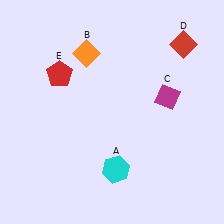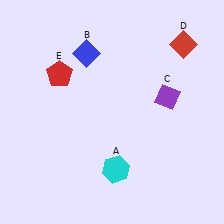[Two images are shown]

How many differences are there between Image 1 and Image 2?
There are 2 differences between the two images.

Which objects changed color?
B changed from orange to blue. C changed from magenta to purple.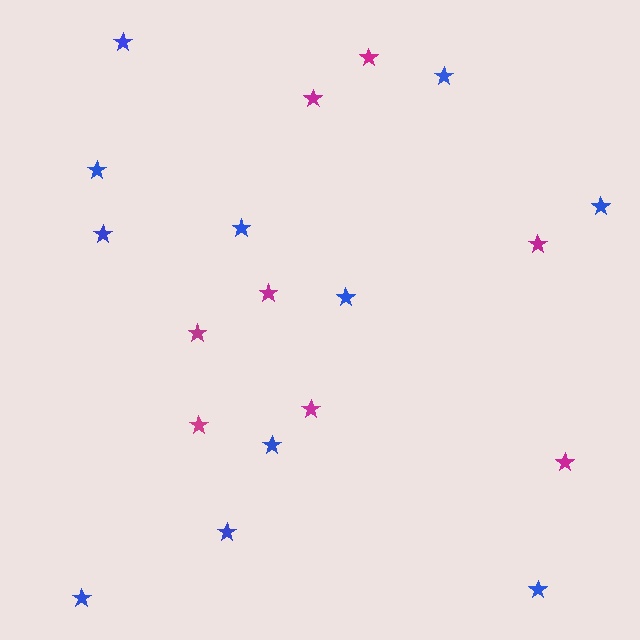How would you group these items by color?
There are 2 groups: one group of blue stars (11) and one group of magenta stars (8).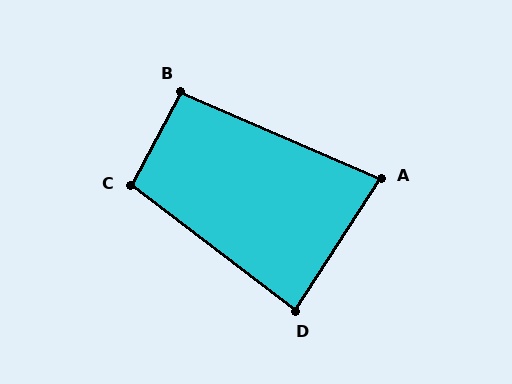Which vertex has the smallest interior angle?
A, at approximately 81 degrees.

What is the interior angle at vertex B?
Approximately 95 degrees (approximately right).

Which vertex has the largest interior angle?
C, at approximately 99 degrees.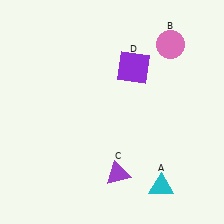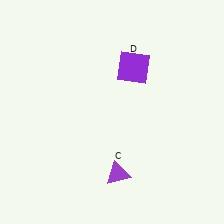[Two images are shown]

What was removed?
The cyan triangle (A), the pink circle (B) were removed in Image 2.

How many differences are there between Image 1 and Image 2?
There are 2 differences between the two images.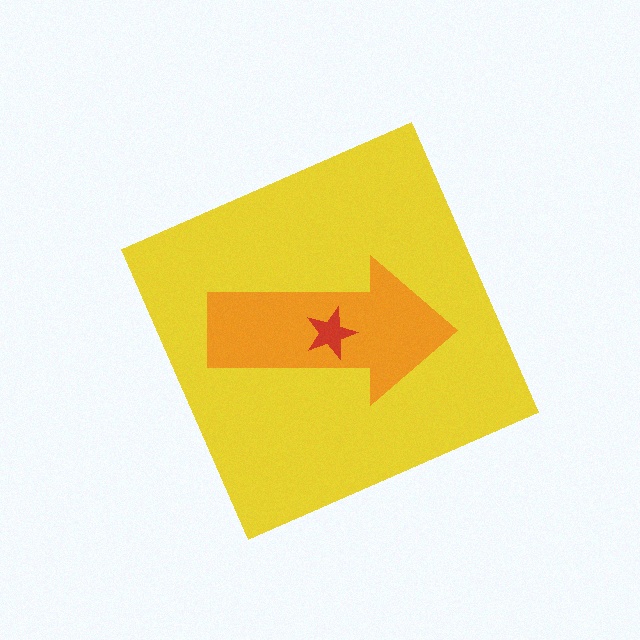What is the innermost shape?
The red star.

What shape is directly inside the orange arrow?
The red star.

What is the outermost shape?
The yellow diamond.